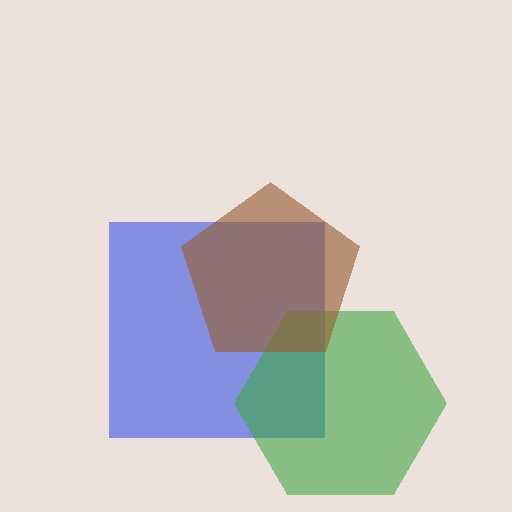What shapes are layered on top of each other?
The layered shapes are: a blue square, a green hexagon, a brown pentagon.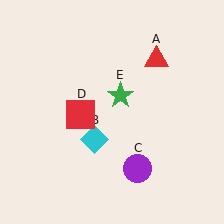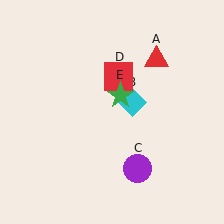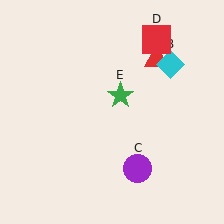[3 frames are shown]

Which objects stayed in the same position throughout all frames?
Red triangle (object A) and purple circle (object C) and green star (object E) remained stationary.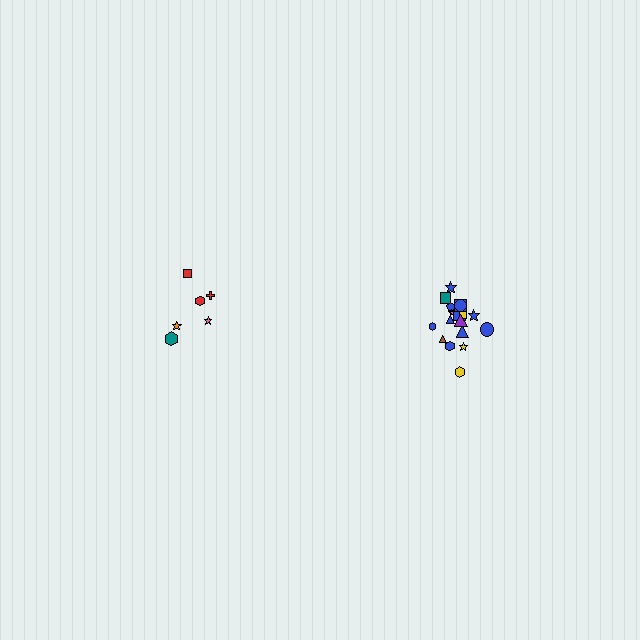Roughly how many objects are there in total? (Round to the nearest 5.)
Roughly 25 objects in total.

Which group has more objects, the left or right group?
The right group.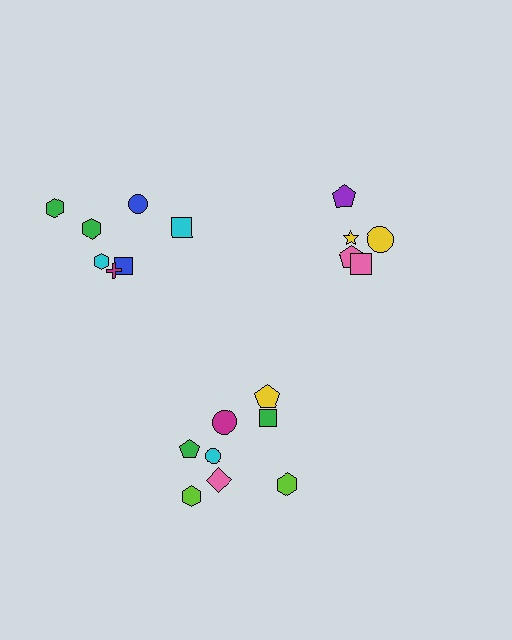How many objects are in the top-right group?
There are 5 objects.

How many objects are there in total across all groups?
There are 20 objects.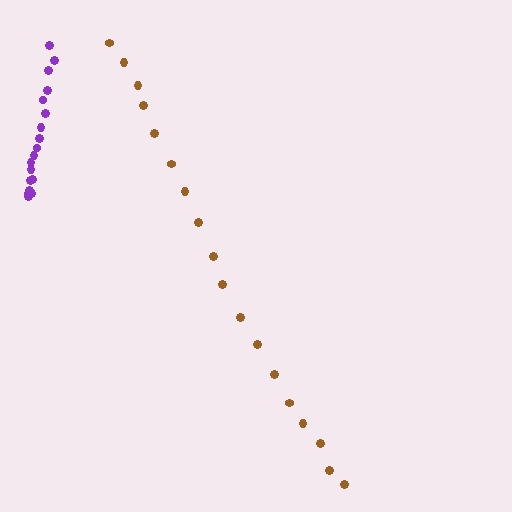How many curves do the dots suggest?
There are 2 distinct paths.